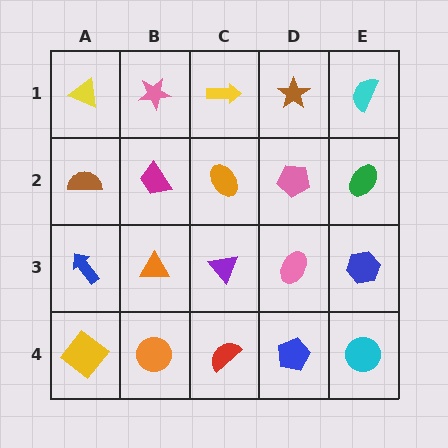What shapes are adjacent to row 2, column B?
A pink star (row 1, column B), an orange triangle (row 3, column B), a brown semicircle (row 2, column A), an orange ellipse (row 2, column C).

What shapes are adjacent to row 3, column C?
An orange ellipse (row 2, column C), a red semicircle (row 4, column C), an orange triangle (row 3, column B), a pink ellipse (row 3, column D).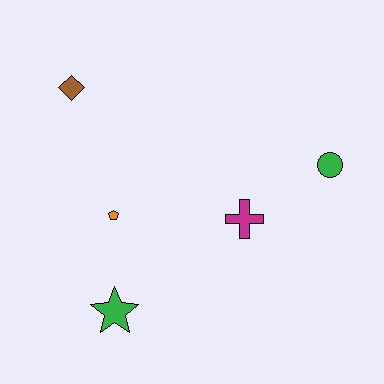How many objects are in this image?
There are 5 objects.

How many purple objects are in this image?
There are no purple objects.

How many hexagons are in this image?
There are no hexagons.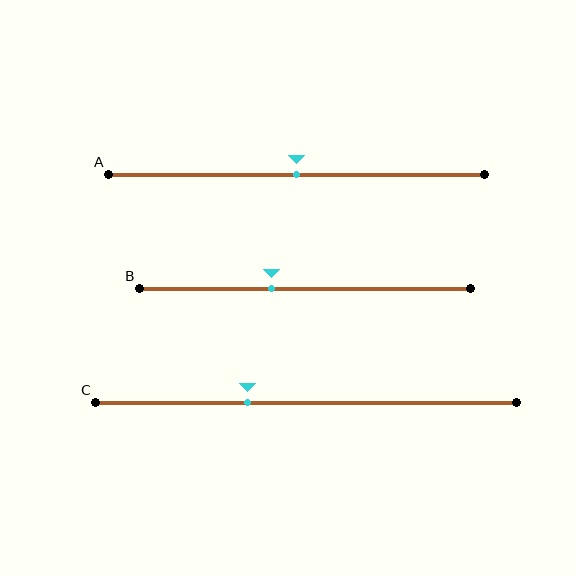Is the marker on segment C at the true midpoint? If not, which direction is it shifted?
No, the marker on segment C is shifted to the left by about 14% of the segment length.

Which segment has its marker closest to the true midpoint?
Segment A has its marker closest to the true midpoint.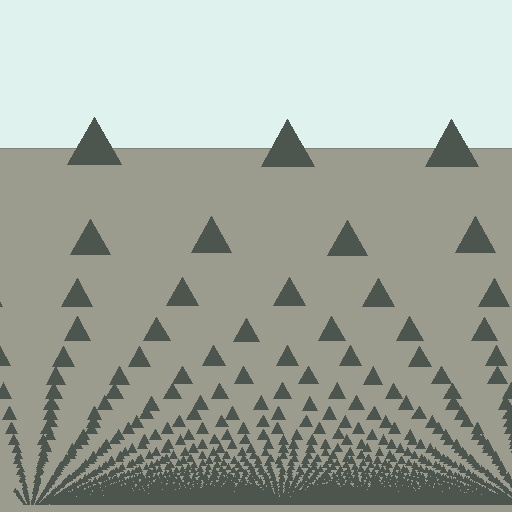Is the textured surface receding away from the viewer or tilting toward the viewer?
The surface appears to tilt toward the viewer. Texture elements get larger and sparser toward the top.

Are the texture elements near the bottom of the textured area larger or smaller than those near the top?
Smaller. The gradient is inverted — elements near the bottom are smaller and denser.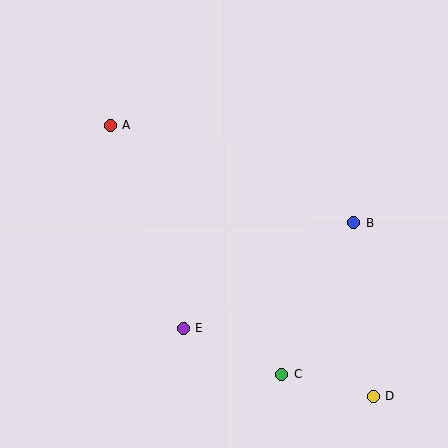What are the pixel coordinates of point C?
Point C is at (282, 374).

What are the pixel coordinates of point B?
Point B is at (354, 223).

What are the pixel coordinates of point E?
Point E is at (183, 329).